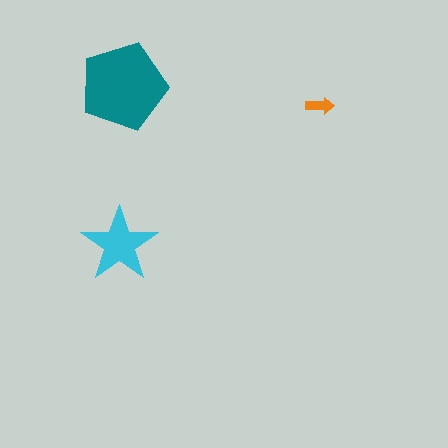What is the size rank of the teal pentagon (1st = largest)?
1st.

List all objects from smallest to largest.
The orange arrow, the cyan star, the teal pentagon.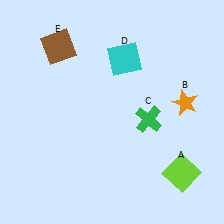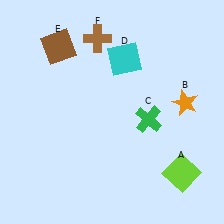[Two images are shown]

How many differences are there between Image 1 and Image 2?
There is 1 difference between the two images.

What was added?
A brown cross (F) was added in Image 2.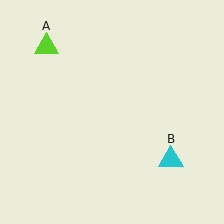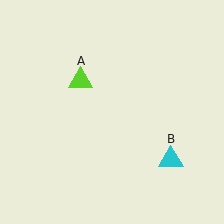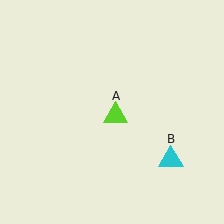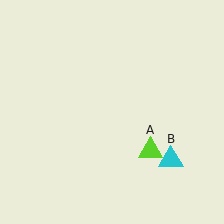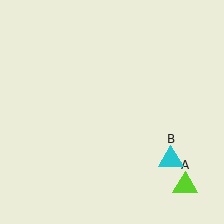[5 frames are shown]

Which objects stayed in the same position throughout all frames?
Cyan triangle (object B) remained stationary.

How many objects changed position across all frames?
1 object changed position: lime triangle (object A).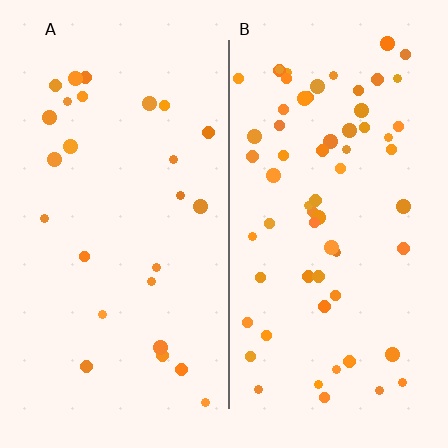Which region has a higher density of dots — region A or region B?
B (the right).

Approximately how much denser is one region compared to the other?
Approximately 2.6× — region B over region A.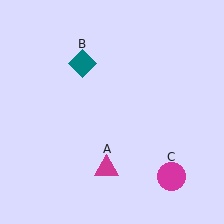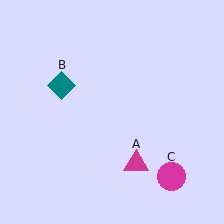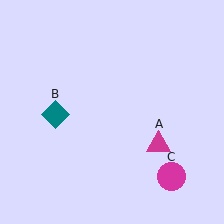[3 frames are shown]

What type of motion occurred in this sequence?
The magenta triangle (object A), teal diamond (object B) rotated counterclockwise around the center of the scene.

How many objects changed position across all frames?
2 objects changed position: magenta triangle (object A), teal diamond (object B).